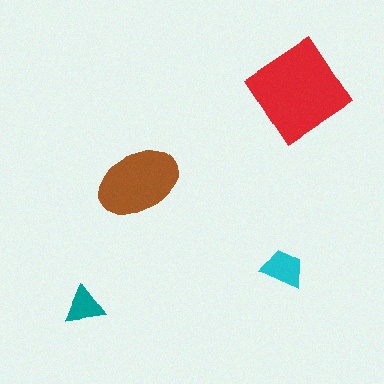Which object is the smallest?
The teal triangle.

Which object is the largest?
The red diamond.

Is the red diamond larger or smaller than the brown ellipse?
Larger.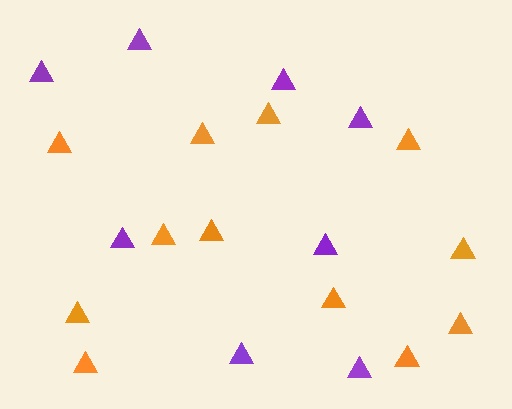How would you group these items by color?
There are 2 groups: one group of orange triangles (12) and one group of purple triangles (8).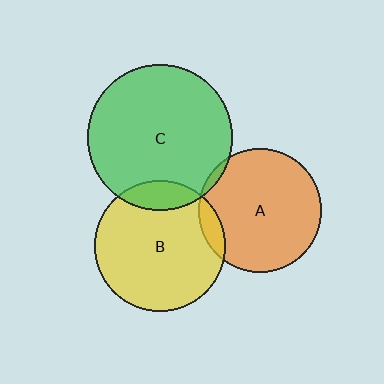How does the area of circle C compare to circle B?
Approximately 1.2 times.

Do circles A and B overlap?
Yes.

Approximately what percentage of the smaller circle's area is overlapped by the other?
Approximately 10%.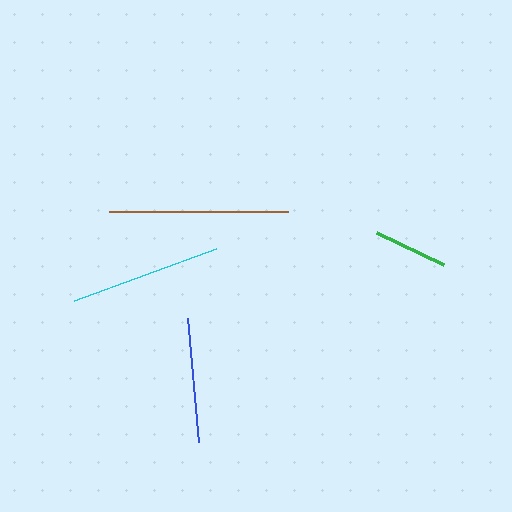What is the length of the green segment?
The green segment is approximately 75 pixels long.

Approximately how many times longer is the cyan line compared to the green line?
The cyan line is approximately 2.0 times the length of the green line.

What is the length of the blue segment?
The blue segment is approximately 125 pixels long.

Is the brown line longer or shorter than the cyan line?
The brown line is longer than the cyan line.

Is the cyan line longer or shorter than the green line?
The cyan line is longer than the green line.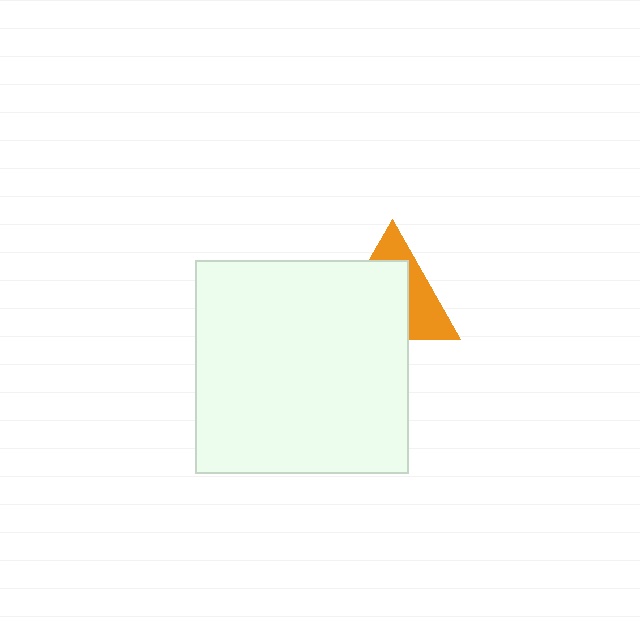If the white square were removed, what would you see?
You would see the complete orange triangle.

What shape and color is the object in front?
The object in front is a white square.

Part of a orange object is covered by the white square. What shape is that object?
It is a triangle.